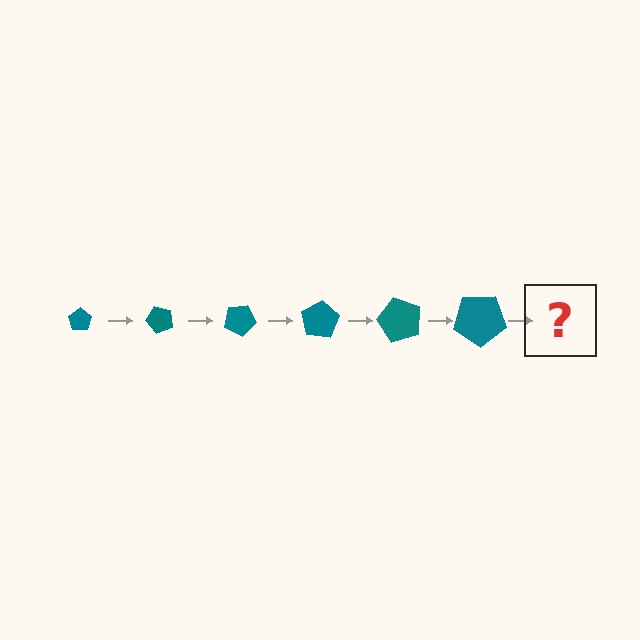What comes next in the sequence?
The next element should be a pentagon, larger than the previous one and rotated 300 degrees from the start.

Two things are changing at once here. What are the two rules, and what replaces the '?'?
The two rules are that the pentagon grows larger each step and it rotates 50 degrees each step. The '?' should be a pentagon, larger than the previous one and rotated 300 degrees from the start.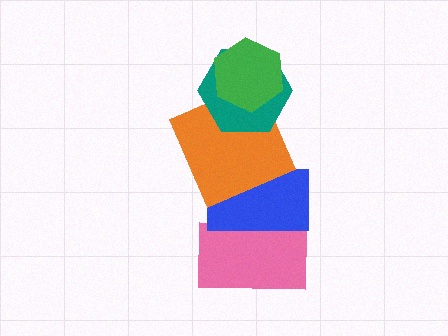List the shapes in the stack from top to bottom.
From top to bottom: the green hexagon, the teal hexagon, the orange square, the blue rectangle, the pink rectangle.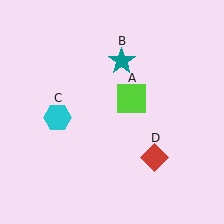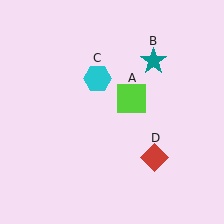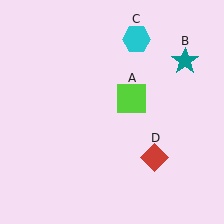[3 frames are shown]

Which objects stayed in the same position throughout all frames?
Lime square (object A) and red diamond (object D) remained stationary.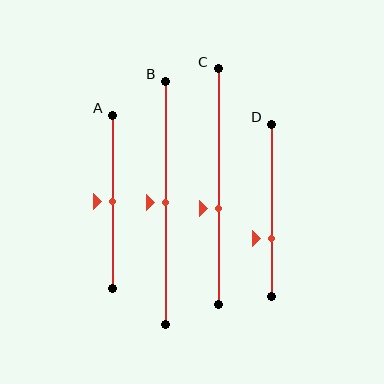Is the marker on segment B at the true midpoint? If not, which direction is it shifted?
Yes, the marker on segment B is at the true midpoint.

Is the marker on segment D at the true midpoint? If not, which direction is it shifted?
No, the marker on segment D is shifted downward by about 16% of the segment length.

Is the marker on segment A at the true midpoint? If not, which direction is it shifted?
Yes, the marker on segment A is at the true midpoint.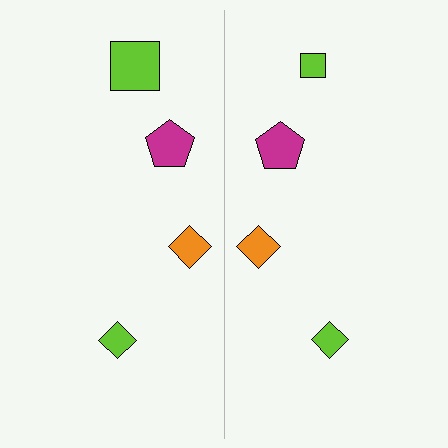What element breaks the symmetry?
The lime square on the right side has a different size than its mirror counterpart.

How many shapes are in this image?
There are 8 shapes in this image.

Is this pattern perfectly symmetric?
No, the pattern is not perfectly symmetric. The lime square on the right side has a different size than its mirror counterpart.